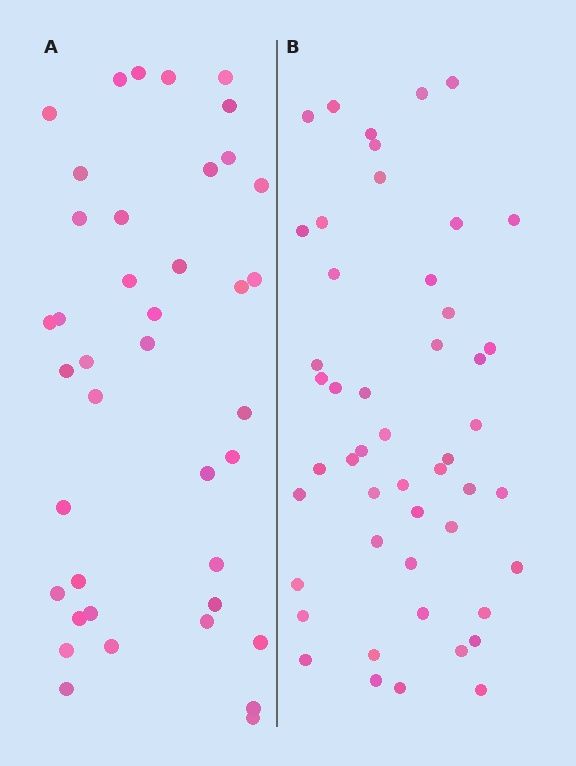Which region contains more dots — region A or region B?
Region B (the right region) has more dots.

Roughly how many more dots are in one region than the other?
Region B has roughly 8 or so more dots than region A.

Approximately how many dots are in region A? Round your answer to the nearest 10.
About 40 dots.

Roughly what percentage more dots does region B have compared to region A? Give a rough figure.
About 20% more.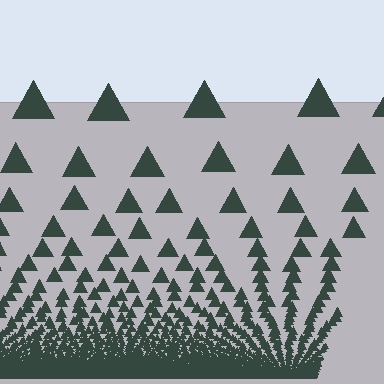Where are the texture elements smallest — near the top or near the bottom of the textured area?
Near the bottom.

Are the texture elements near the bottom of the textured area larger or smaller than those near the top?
Smaller. The gradient is inverted — elements near the bottom are smaller and denser.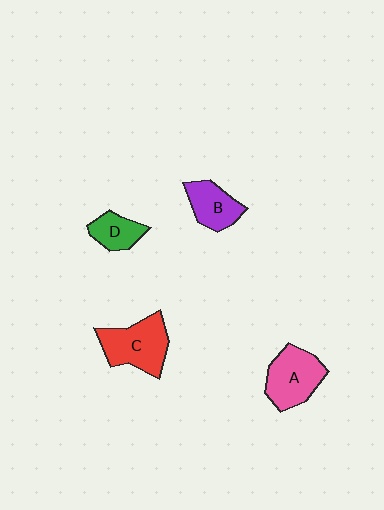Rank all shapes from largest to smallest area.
From largest to smallest: C (red), A (pink), B (purple), D (green).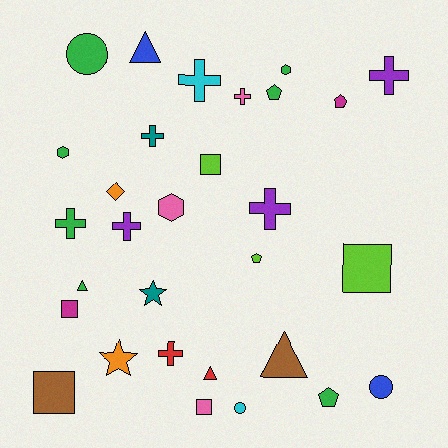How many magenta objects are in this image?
There are 2 magenta objects.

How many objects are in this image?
There are 30 objects.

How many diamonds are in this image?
There is 1 diamond.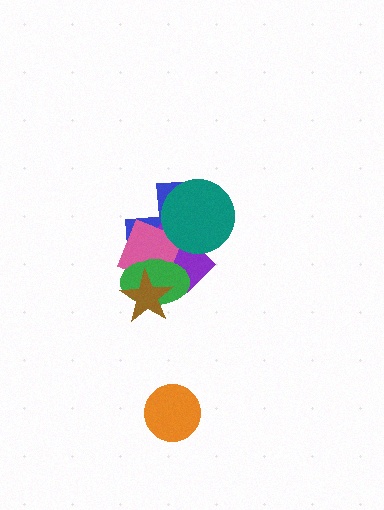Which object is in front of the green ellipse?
The brown star is in front of the green ellipse.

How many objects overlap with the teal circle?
3 objects overlap with the teal circle.